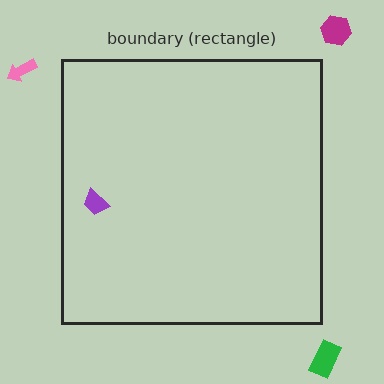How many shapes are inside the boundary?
1 inside, 3 outside.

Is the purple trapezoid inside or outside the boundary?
Inside.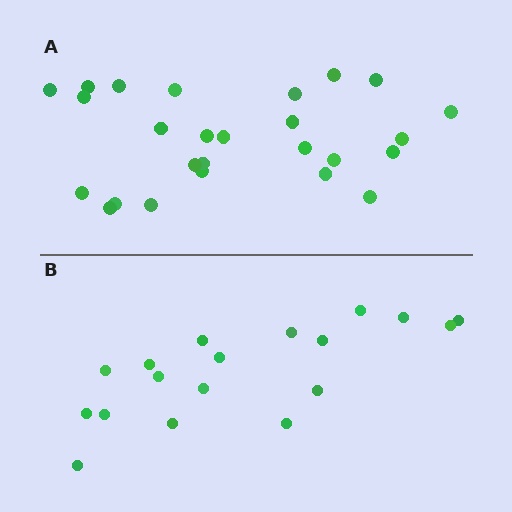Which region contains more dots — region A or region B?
Region A (the top region) has more dots.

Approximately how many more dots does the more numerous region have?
Region A has roughly 8 or so more dots than region B.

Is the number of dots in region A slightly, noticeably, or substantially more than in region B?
Region A has noticeably more, but not dramatically so. The ratio is roughly 1.4 to 1.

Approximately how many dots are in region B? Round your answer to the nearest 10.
About 20 dots. (The exact count is 18, which rounds to 20.)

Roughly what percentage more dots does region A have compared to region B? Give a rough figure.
About 45% more.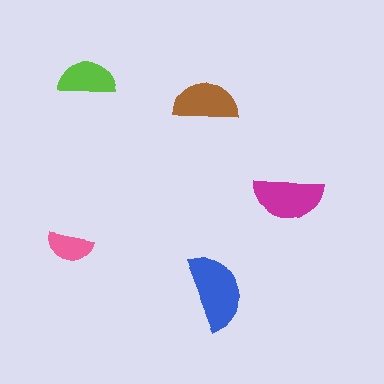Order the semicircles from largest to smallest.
the blue one, the magenta one, the brown one, the lime one, the pink one.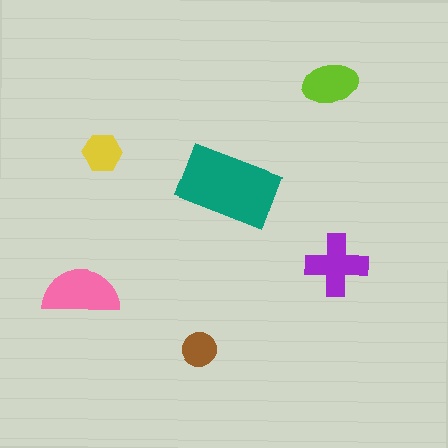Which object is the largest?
The teal rectangle.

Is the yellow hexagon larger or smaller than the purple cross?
Smaller.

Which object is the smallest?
The brown circle.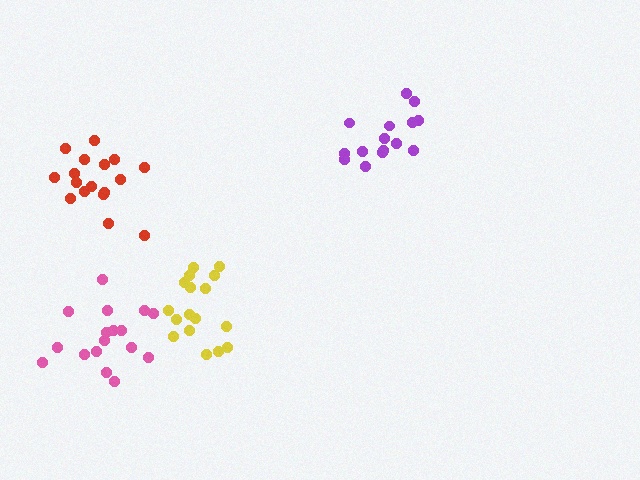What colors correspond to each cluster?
The clusters are colored: red, pink, purple, yellow.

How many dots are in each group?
Group 1: 17 dots, Group 2: 17 dots, Group 3: 15 dots, Group 4: 17 dots (66 total).